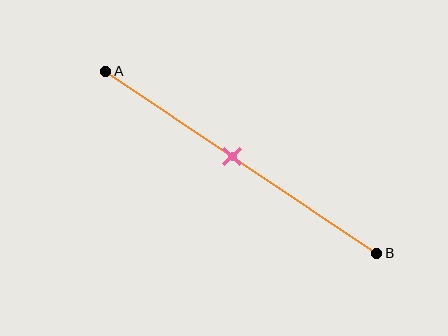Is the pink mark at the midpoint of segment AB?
No, the mark is at about 45% from A, not at the 50% midpoint.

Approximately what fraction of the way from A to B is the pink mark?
The pink mark is approximately 45% of the way from A to B.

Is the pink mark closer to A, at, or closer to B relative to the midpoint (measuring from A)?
The pink mark is closer to point A than the midpoint of segment AB.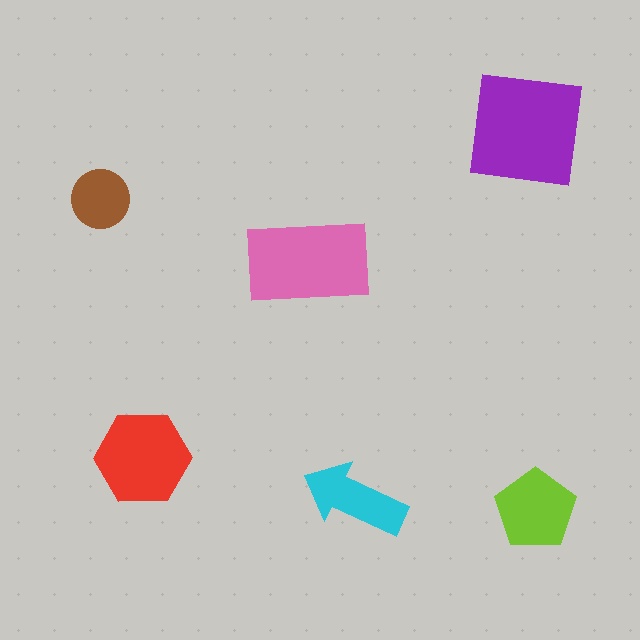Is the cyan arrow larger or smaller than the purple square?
Smaller.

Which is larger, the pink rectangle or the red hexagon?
The pink rectangle.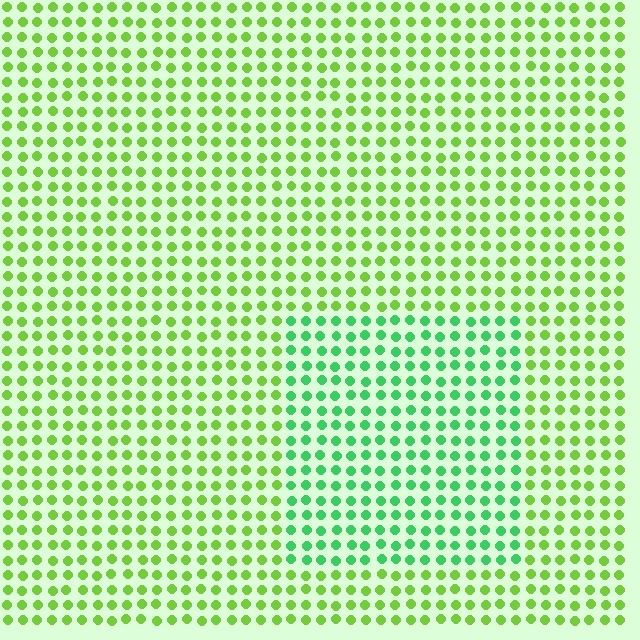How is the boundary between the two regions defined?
The boundary is defined purely by a slight shift in hue (about 39 degrees). Spacing, size, and orientation are identical on both sides.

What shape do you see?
I see a rectangle.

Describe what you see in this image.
The image is filled with small lime elements in a uniform arrangement. A rectangle-shaped region is visible where the elements are tinted to a slightly different hue, forming a subtle color boundary.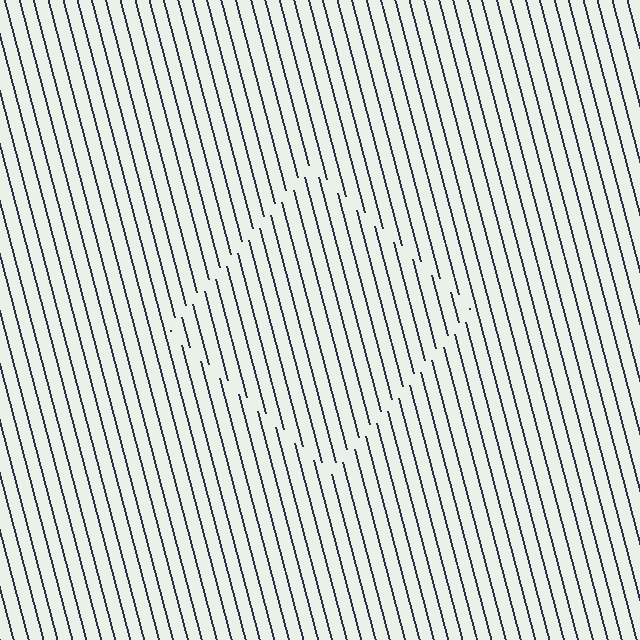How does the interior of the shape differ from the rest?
The interior of the shape contains the same grating, shifted by half a period — the contour is defined by the phase discontinuity where line-ends from the inner and outer gratings abut.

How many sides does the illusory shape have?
4 sides — the line-ends trace a square.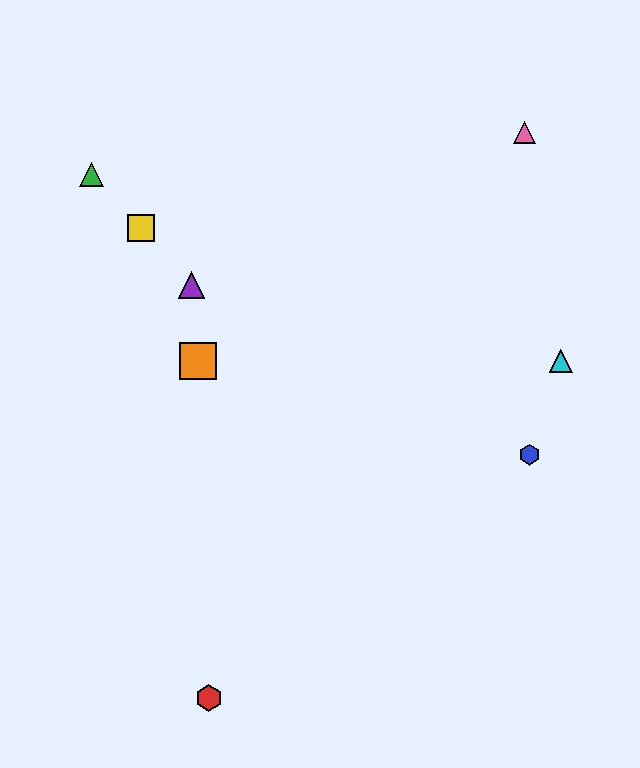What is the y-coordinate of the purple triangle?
The purple triangle is at y≈285.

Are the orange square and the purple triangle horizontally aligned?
No, the orange square is at y≈361 and the purple triangle is at y≈285.